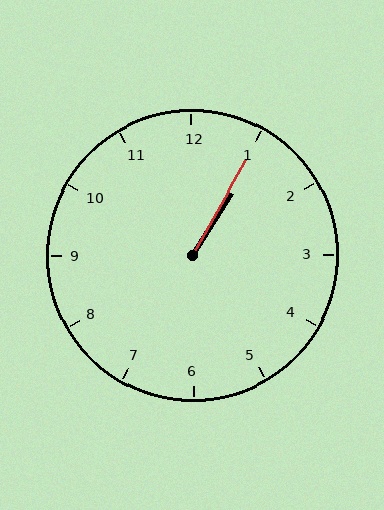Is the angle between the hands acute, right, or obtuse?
It is acute.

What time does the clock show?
1:05.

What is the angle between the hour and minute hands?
Approximately 2 degrees.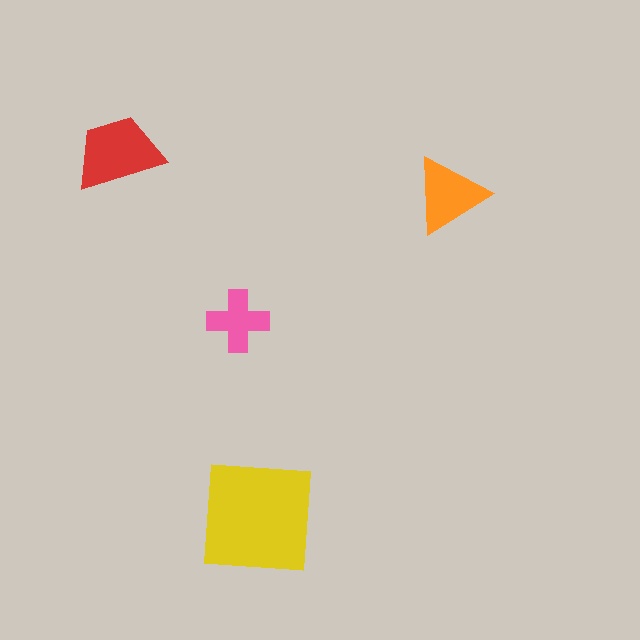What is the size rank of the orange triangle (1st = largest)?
3rd.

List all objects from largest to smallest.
The yellow square, the red trapezoid, the orange triangle, the pink cross.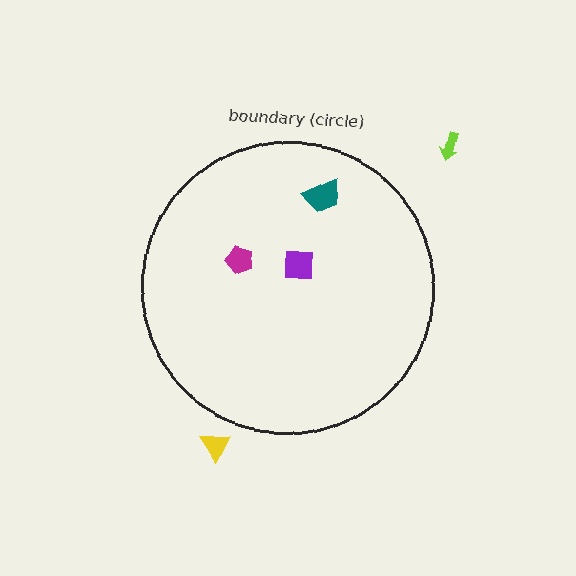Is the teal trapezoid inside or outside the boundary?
Inside.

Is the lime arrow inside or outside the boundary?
Outside.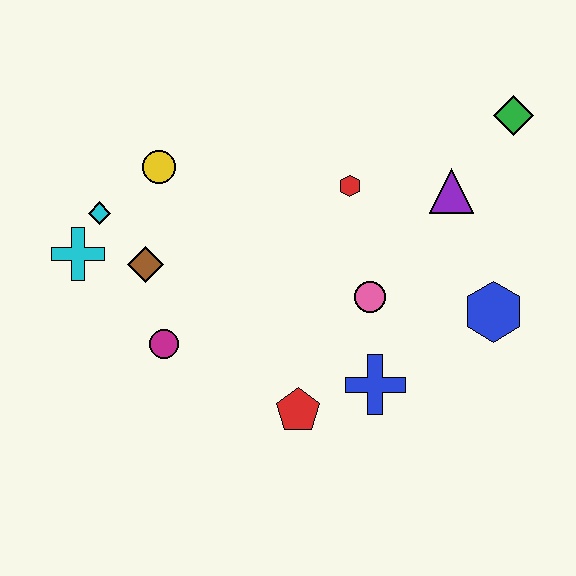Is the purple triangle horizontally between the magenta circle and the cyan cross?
No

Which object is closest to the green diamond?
The purple triangle is closest to the green diamond.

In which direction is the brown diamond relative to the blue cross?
The brown diamond is to the left of the blue cross.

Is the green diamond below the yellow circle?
No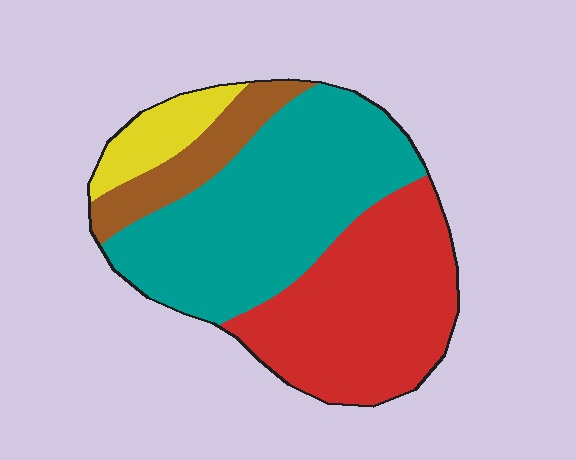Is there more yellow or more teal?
Teal.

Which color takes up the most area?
Teal, at roughly 45%.